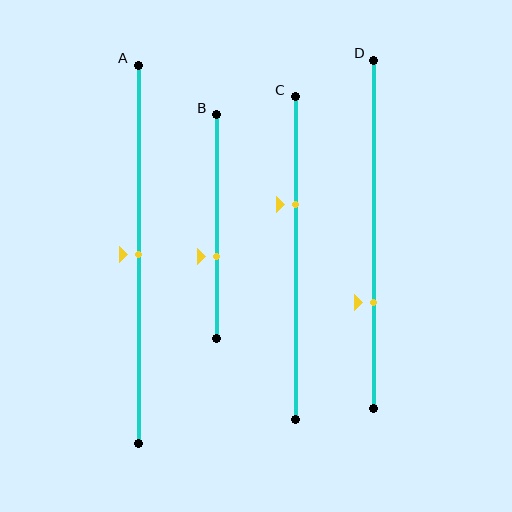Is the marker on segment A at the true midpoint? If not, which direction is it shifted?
Yes, the marker on segment A is at the true midpoint.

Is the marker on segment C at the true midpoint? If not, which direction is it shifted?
No, the marker on segment C is shifted upward by about 17% of the segment length.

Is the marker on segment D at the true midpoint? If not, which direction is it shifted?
No, the marker on segment D is shifted downward by about 20% of the segment length.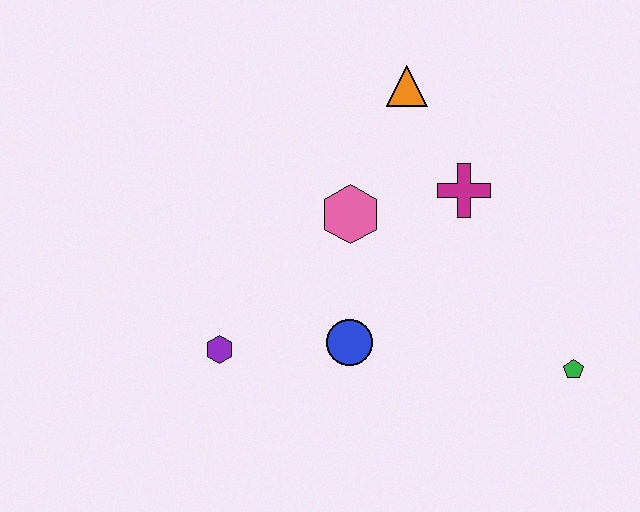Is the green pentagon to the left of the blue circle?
No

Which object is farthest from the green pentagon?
The purple hexagon is farthest from the green pentagon.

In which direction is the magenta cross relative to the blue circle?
The magenta cross is above the blue circle.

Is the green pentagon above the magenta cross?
No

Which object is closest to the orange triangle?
The magenta cross is closest to the orange triangle.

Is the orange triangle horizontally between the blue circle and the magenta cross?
Yes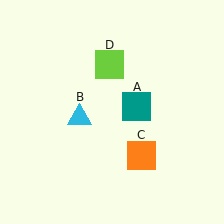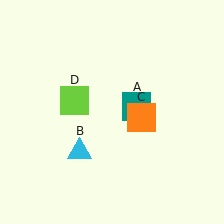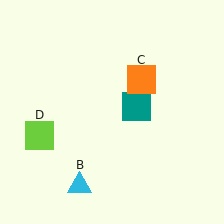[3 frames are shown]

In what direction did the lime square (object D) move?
The lime square (object D) moved down and to the left.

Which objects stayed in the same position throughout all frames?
Teal square (object A) remained stationary.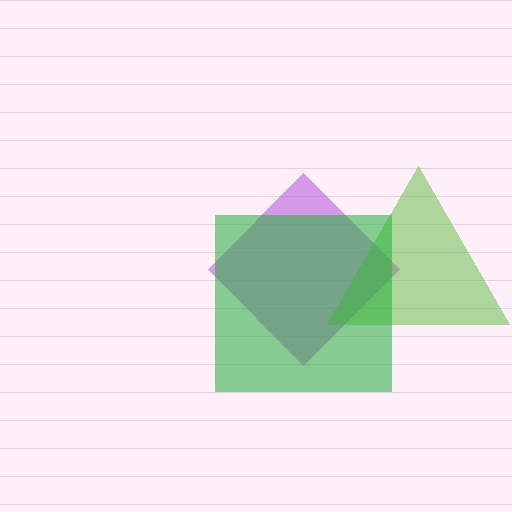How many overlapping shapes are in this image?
There are 3 overlapping shapes in the image.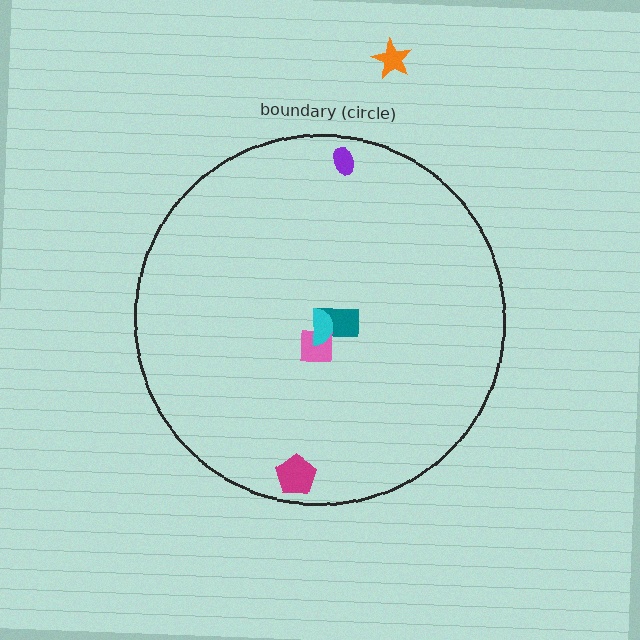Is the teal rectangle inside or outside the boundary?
Inside.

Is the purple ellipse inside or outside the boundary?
Inside.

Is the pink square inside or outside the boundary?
Inside.